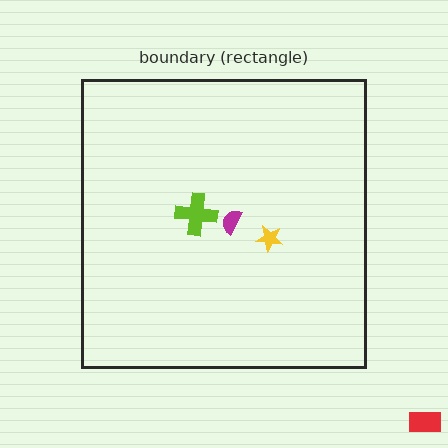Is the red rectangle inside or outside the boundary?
Outside.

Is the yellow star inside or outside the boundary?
Inside.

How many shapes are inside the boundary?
3 inside, 1 outside.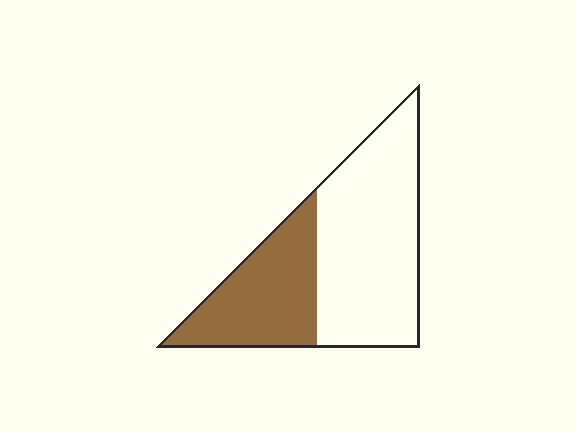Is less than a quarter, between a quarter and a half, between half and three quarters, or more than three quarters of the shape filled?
Between a quarter and a half.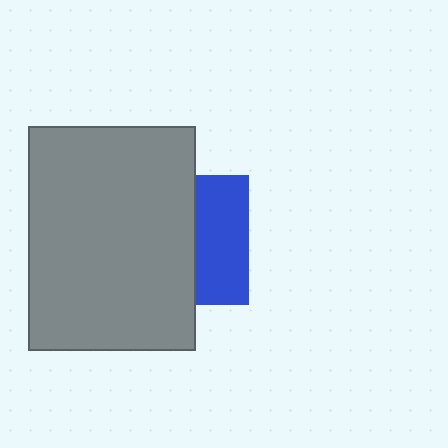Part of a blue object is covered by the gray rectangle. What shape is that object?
It is a square.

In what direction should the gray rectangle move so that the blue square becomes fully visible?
The gray rectangle should move left. That is the shortest direction to clear the overlap and leave the blue square fully visible.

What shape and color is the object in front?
The object in front is a gray rectangle.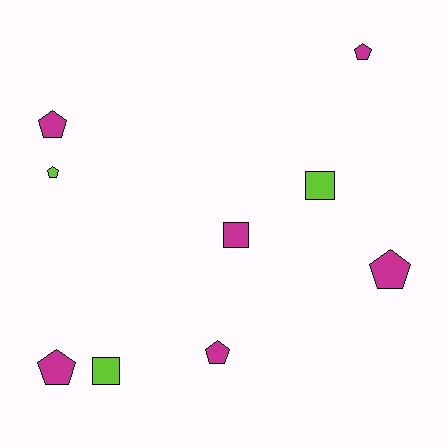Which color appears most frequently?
Magenta, with 6 objects.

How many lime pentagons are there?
There is 1 lime pentagon.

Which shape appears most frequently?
Pentagon, with 6 objects.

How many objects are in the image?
There are 9 objects.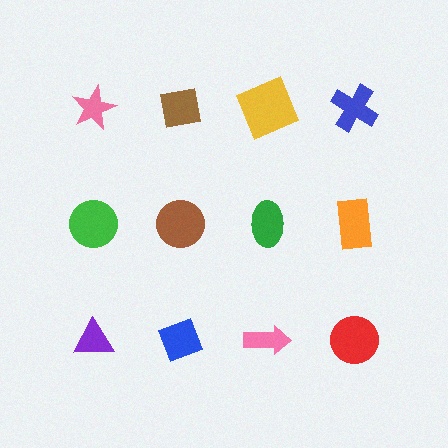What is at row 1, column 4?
A blue cross.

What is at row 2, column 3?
A green ellipse.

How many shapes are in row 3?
4 shapes.